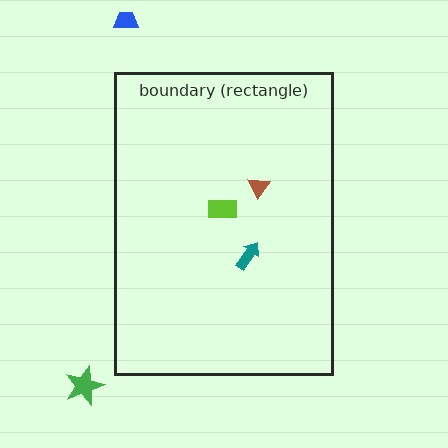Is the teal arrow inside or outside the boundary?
Inside.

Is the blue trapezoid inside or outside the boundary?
Outside.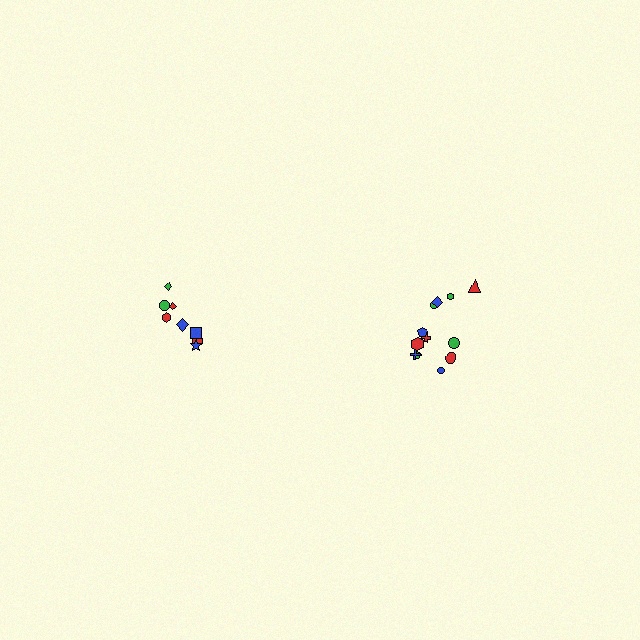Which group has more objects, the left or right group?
The right group.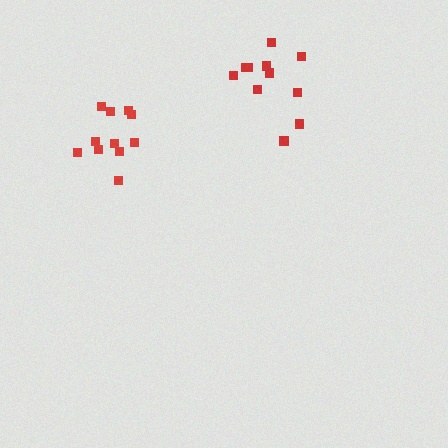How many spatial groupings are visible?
There are 2 spatial groupings.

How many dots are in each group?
Group 1: 11 dots, Group 2: 11 dots (22 total).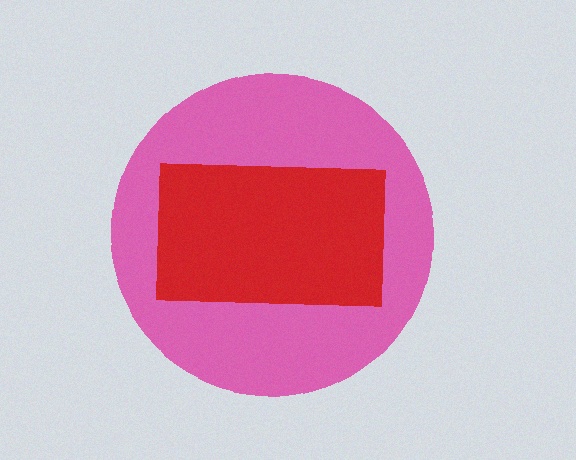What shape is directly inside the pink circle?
The red rectangle.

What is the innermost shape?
The red rectangle.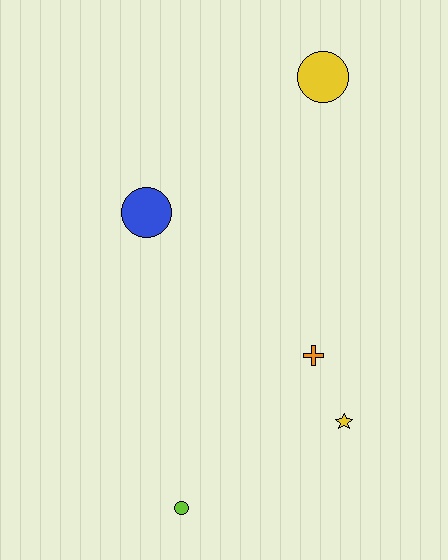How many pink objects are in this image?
There are no pink objects.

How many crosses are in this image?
There is 1 cross.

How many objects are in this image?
There are 5 objects.